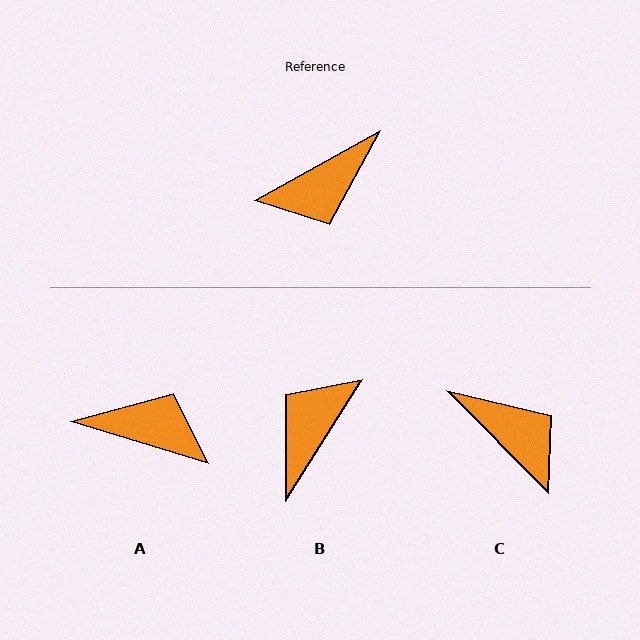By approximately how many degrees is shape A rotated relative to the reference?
Approximately 134 degrees counter-clockwise.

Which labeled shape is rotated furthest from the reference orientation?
B, about 151 degrees away.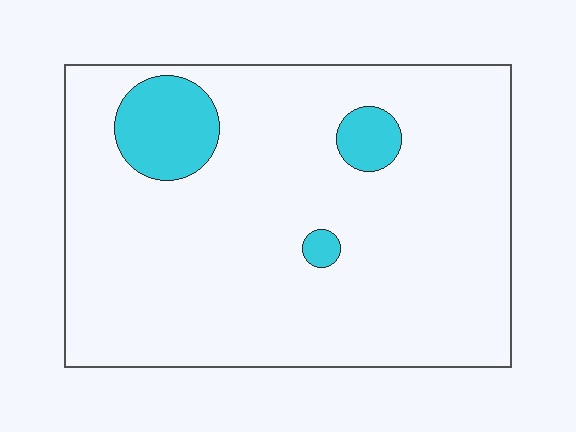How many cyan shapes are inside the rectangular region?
3.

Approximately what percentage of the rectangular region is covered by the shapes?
Approximately 10%.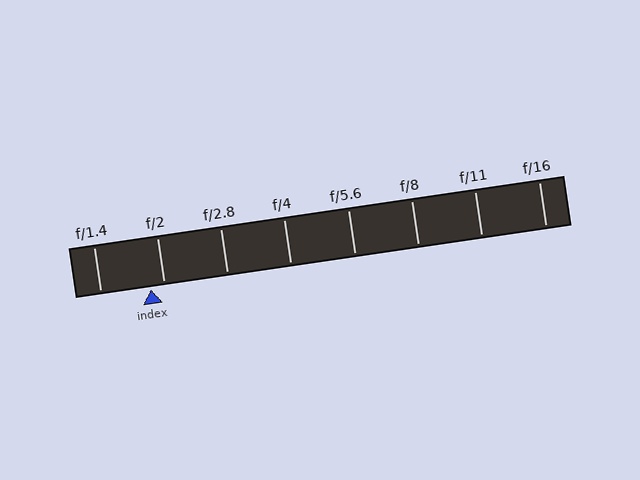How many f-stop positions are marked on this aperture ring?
There are 8 f-stop positions marked.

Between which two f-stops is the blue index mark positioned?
The index mark is between f/1.4 and f/2.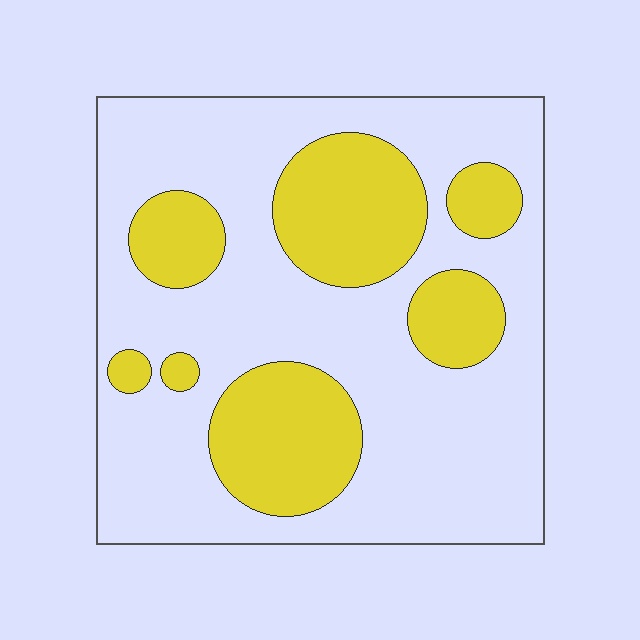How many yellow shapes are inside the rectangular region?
7.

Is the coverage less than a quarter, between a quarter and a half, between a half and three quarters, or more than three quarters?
Between a quarter and a half.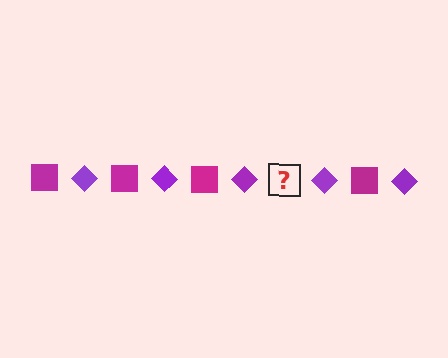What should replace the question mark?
The question mark should be replaced with a magenta square.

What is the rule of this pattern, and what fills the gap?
The rule is that the pattern alternates between magenta square and purple diamond. The gap should be filled with a magenta square.